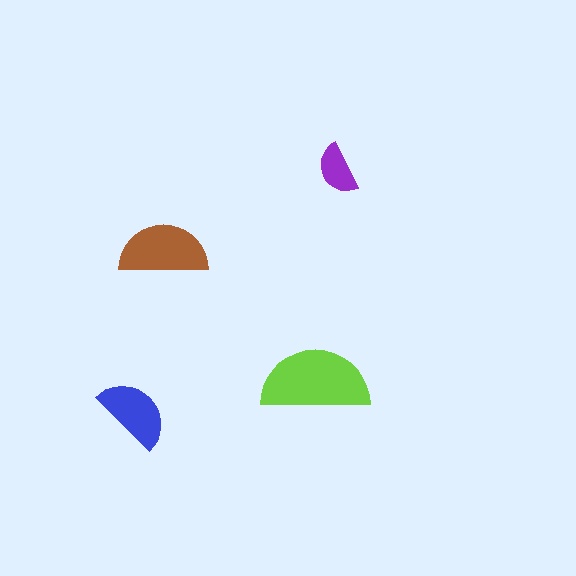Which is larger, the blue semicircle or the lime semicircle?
The lime one.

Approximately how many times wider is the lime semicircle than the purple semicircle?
About 2 times wider.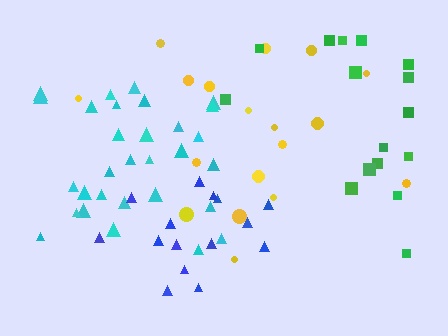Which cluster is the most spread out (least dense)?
Green.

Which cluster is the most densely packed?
Cyan.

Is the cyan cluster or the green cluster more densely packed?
Cyan.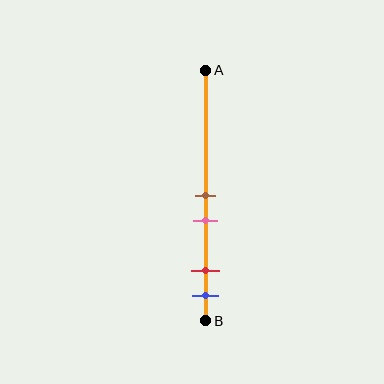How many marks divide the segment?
There are 4 marks dividing the segment.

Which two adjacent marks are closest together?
The brown and pink marks are the closest adjacent pair.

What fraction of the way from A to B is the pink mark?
The pink mark is approximately 60% (0.6) of the way from A to B.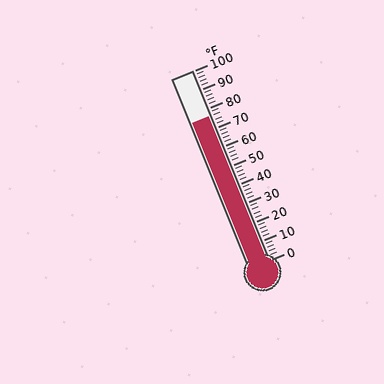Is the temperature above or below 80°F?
The temperature is below 80°F.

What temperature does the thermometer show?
The thermometer shows approximately 76°F.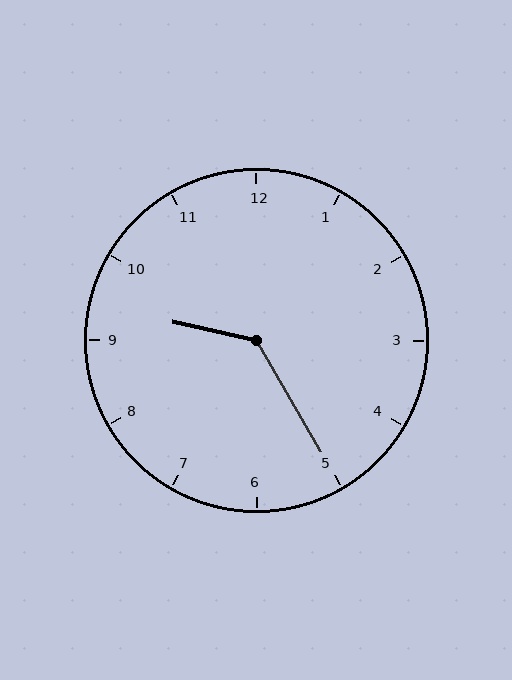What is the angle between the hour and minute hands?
Approximately 132 degrees.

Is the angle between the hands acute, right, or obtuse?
It is obtuse.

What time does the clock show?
9:25.